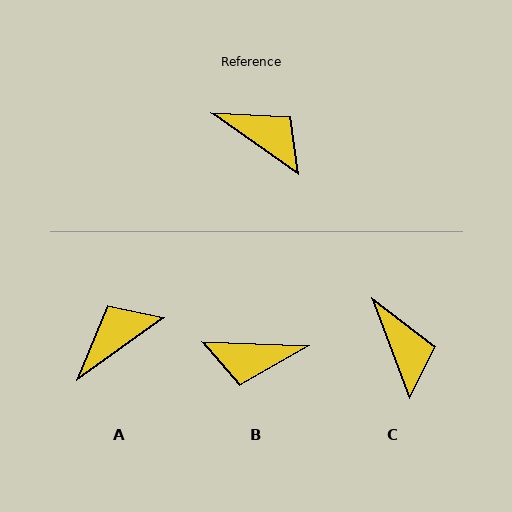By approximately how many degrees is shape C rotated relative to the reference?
Approximately 35 degrees clockwise.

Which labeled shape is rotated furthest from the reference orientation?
B, about 148 degrees away.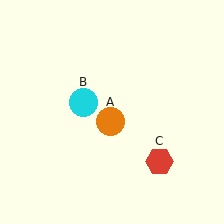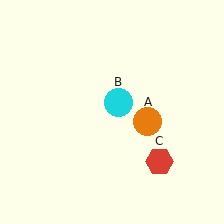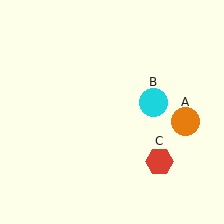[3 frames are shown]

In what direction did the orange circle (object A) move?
The orange circle (object A) moved right.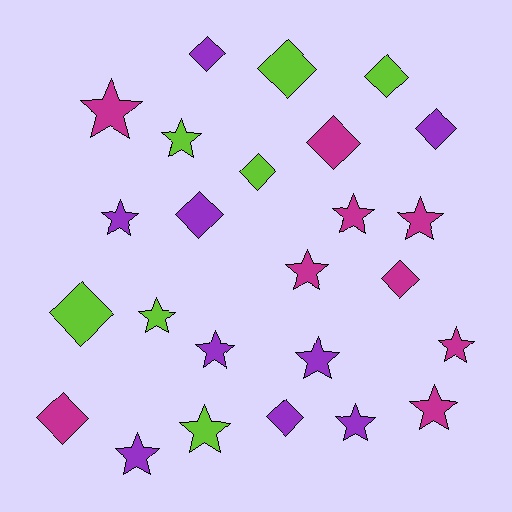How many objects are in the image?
There are 25 objects.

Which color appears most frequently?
Magenta, with 9 objects.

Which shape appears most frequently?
Star, with 14 objects.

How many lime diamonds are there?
There are 4 lime diamonds.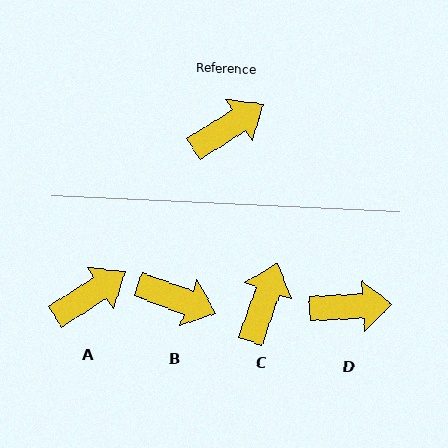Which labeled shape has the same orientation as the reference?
A.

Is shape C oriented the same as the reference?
No, it is off by about 38 degrees.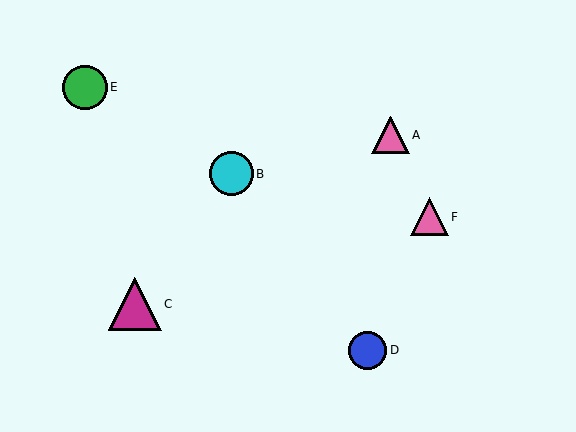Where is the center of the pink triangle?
The center of the pink triangle is at (390, 135).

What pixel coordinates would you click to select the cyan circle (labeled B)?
Click at (231, 174) to select the cyan circle B.